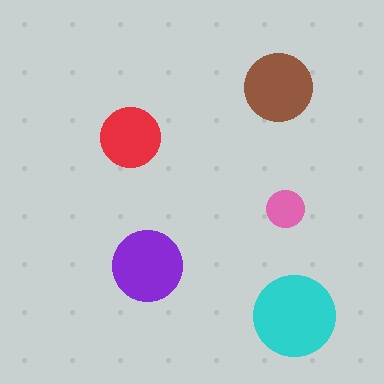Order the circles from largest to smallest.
the cyan one, the purple one, the brown one, the red one, the pink one.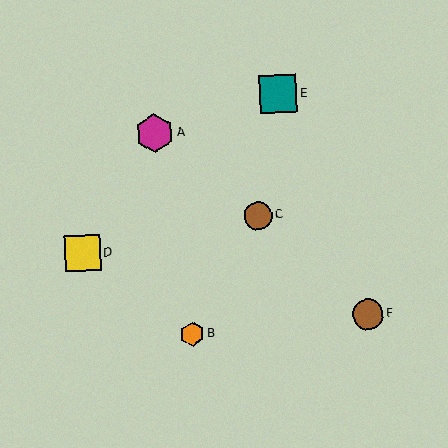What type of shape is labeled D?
Shape D is a yellow square.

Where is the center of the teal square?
The center of the teal square is at (278, 94).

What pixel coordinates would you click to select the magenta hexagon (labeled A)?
Click at (155, 133) to select the magenta hexagon A.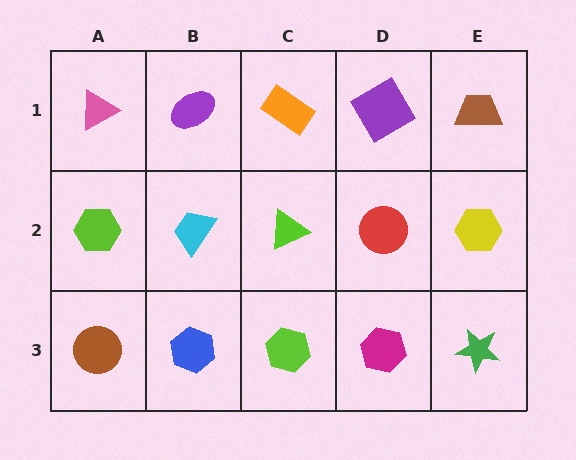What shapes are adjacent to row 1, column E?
A yellow hexagon (row 2, column E), a purple diamond (row 1, column D).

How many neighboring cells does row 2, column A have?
3.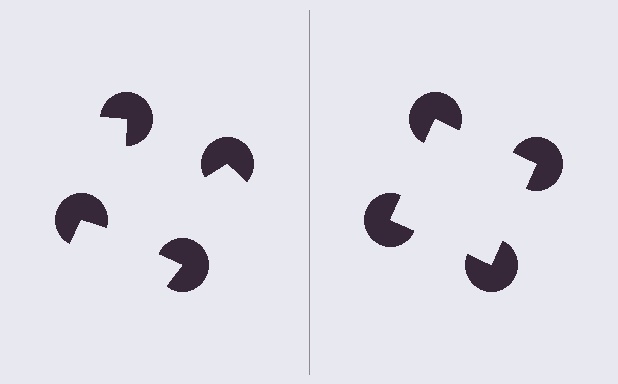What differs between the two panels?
The pac-man discs are positioned identically on both sides; only the wedge orientations differ. On the right they align to a square; on the left they are misaligned.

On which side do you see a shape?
An illusory square appears on the right side. On the left side the wedge cuts are rotated, so no coherent shape forms.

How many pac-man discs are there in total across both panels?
8 — 4 on each side.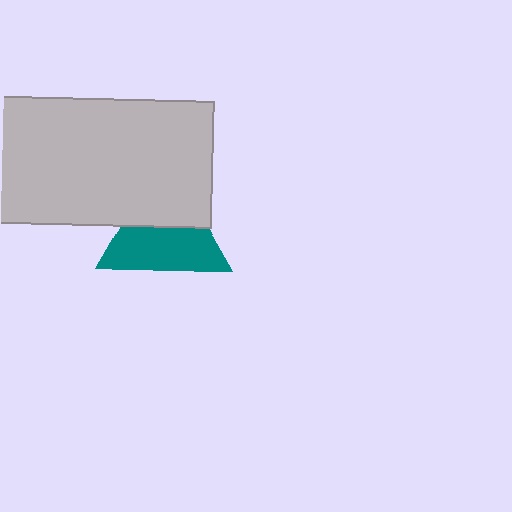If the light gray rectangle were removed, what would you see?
You would see the complete teal triangle.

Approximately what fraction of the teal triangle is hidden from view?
Roughly 40% of the teal triangle is hidden behind the light gray rectangle.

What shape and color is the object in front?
The object in front is a light gray rectangle.